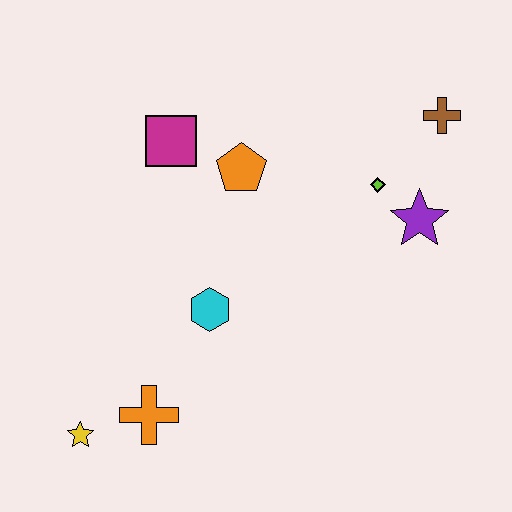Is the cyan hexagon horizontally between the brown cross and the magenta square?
Yes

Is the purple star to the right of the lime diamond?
Yes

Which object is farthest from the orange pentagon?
The yellow star is farthest from the orange pentagon.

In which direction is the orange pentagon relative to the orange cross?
The orange pentagon is above the orange cross.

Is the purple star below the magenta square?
Yes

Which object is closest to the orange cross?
The yellow star is closest to the orange cross.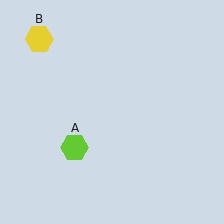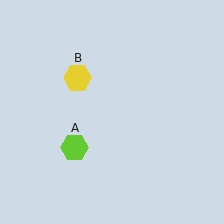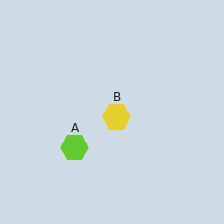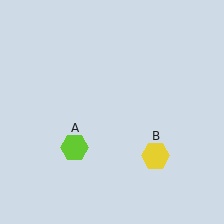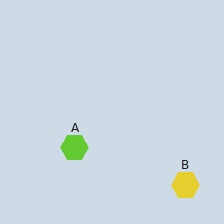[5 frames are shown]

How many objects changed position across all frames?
1 object changed position: yellow hexagon (object B).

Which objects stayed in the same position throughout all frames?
Lime hexagon (object A) remained stationary.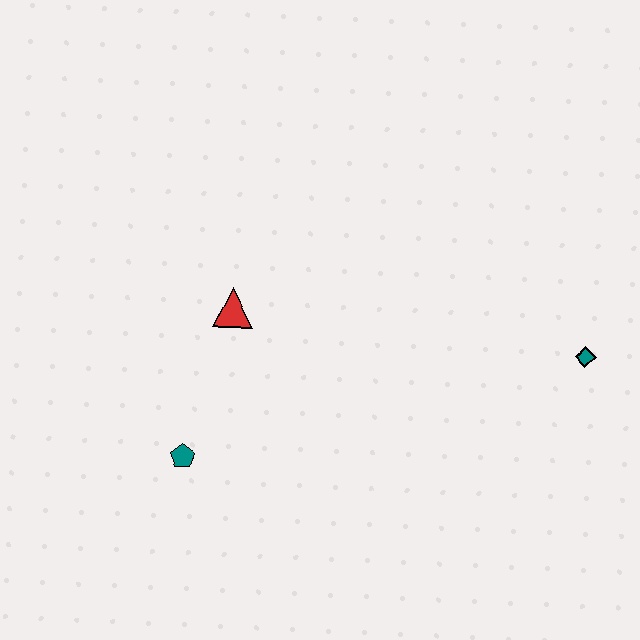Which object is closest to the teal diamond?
The red triangle is closest to the teal diamond.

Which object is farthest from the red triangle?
The teal diamond is farthest from the red triangle.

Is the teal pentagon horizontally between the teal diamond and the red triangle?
No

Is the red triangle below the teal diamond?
No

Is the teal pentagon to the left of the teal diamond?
Yes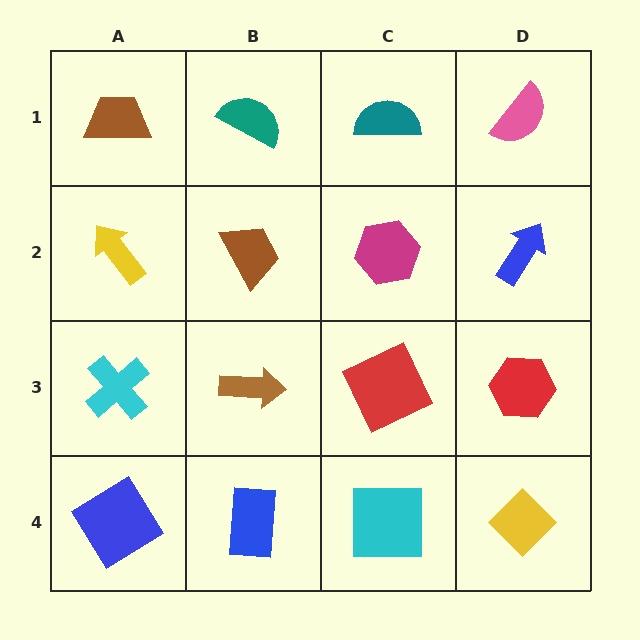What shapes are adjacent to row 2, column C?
A teal semicircle (row 1, column C), a red square (row 3, column C), a brown trapezoid (row 2, column B), a blue arrow (row 2, column D).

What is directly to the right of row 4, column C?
A yellow diamond.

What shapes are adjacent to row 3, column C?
A magenta hexagon (row 2, column C), a cyan square (row 4, column C), a brown arrow (row 3, column B), a red hexagon (row 3, column D).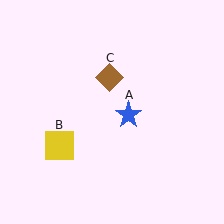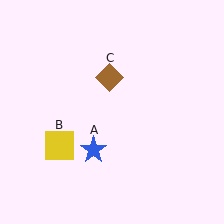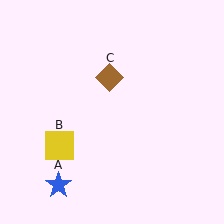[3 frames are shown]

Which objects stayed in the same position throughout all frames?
Yellow square (object B) and brown diamond (object C) remained stationary.